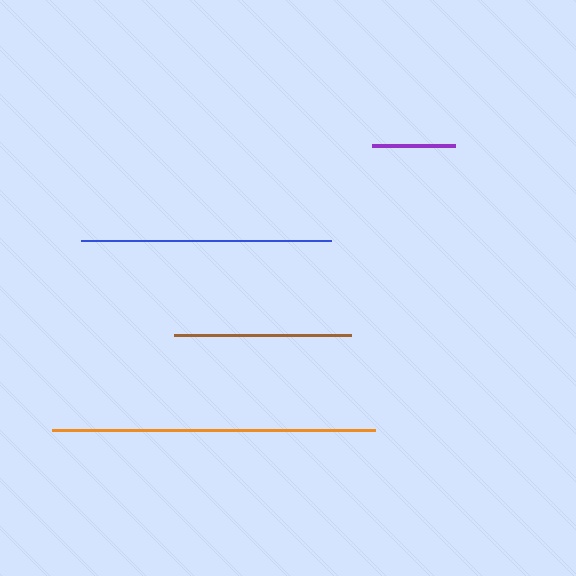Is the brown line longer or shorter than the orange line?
The orange line is longer than the brown line.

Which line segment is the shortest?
The purple line is the shortest at approximately 83 pixels.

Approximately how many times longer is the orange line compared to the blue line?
The orange line is approximately 1.3 times the length of the blue line.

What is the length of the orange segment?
The orange segment is approximately 323 pixels long.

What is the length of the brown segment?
The brown segment is approximately 177 pixels long.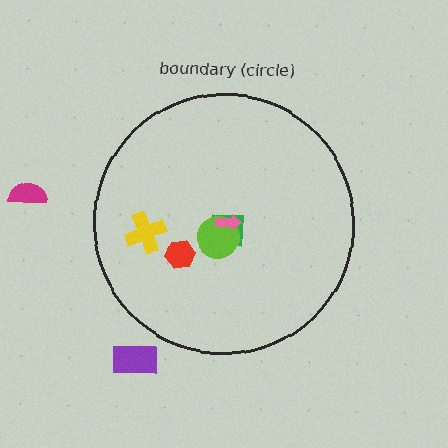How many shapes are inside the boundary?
5 inside, 2 outside.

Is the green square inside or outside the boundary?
Inside.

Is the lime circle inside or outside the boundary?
Inside.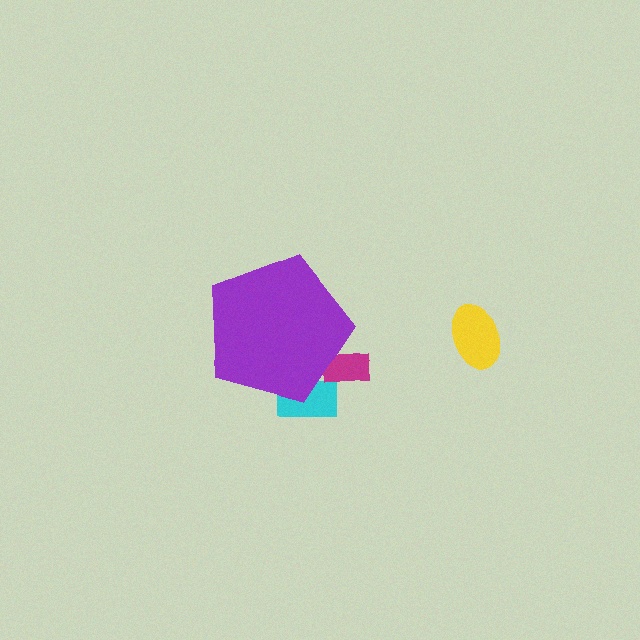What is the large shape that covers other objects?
A purple pentagon.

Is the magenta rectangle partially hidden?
Yes, the magenta rectangle is partially hidden behind the purple pentagon.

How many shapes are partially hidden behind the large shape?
2 shapes are partially hidden.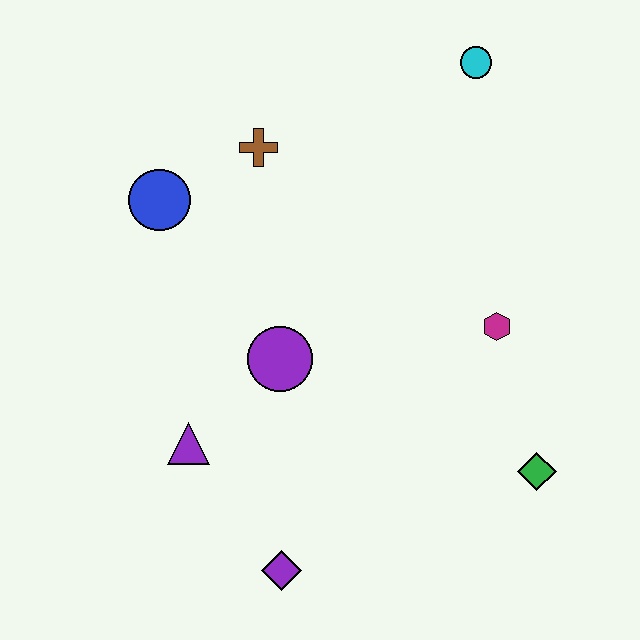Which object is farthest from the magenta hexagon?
The blue circle is farthest from the magenta hexagon.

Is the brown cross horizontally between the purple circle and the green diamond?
No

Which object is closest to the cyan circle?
The brown cross is closest to the cyan circle.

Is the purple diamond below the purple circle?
Yes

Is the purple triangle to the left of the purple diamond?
Yes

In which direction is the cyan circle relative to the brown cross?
The cyan circle is to the right of the brown cross.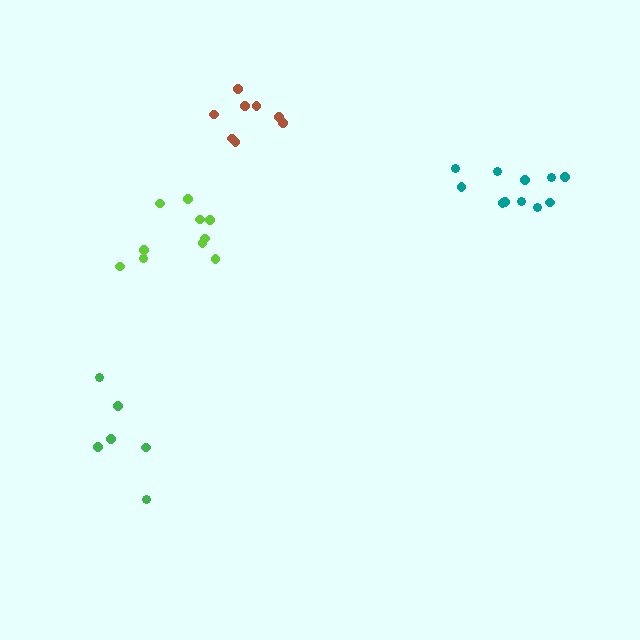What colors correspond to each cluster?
The clusters are colored: teal, green, brown, lime.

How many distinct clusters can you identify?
There are 4 distinct clusters.